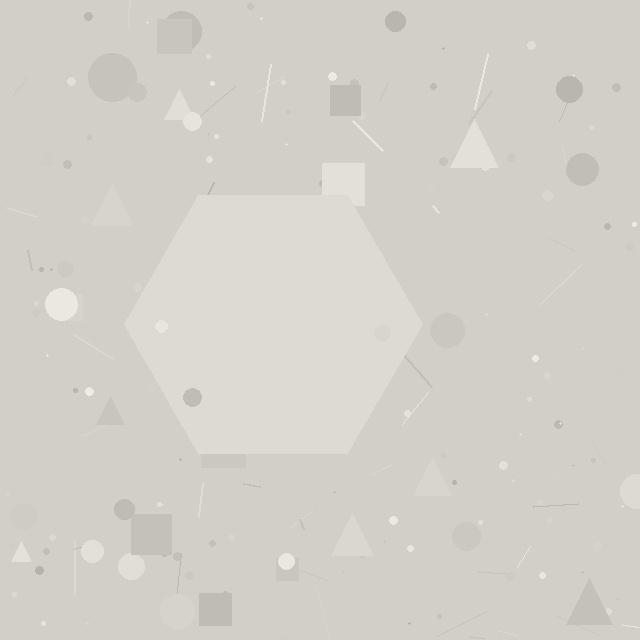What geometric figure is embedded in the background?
A hexagon is embedded in the background.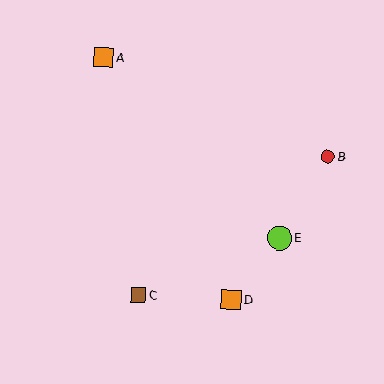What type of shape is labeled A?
Shape A is an orange square.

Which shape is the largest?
The lime circle (labeled E) is the largest.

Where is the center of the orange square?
The center of the orange square is at (231, 300).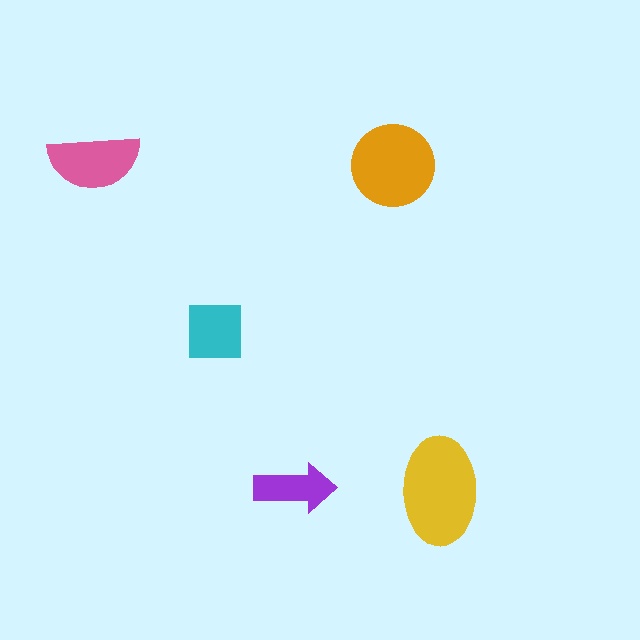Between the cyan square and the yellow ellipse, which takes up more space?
The yellow ellipse.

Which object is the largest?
The yellow ellipse.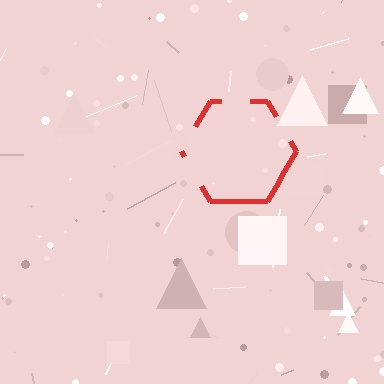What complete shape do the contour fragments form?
The contour fragments form a hexagon.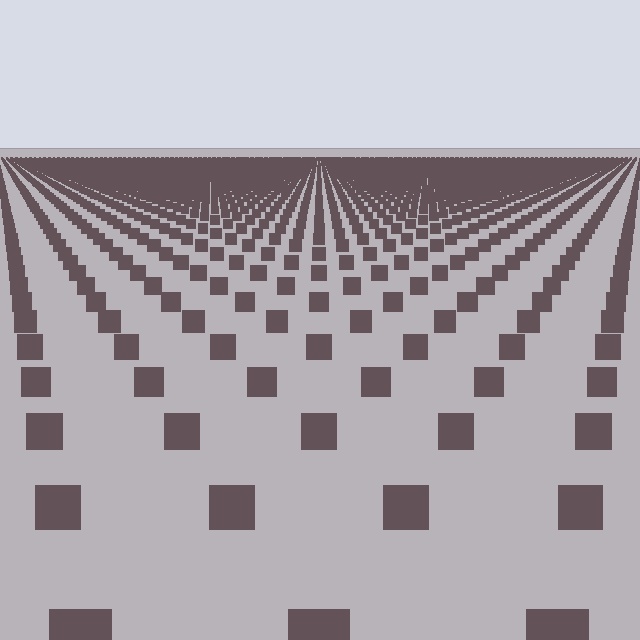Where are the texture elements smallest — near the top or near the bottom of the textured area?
Near the top.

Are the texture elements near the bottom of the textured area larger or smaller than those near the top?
Larger. Near the bottom, elements are closer to the viewer and appear at a bigger on-screen size.